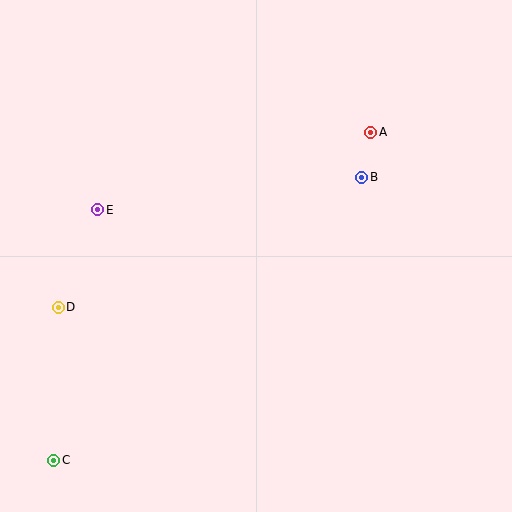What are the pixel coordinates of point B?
Point B is at (362, 177).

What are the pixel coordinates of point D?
Point D is at (58, 307).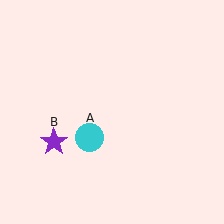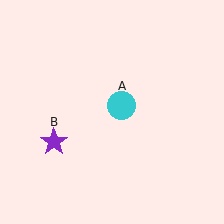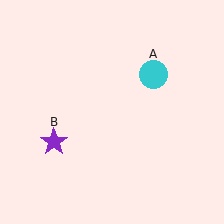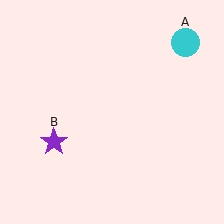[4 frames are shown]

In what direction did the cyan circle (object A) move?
The cyan circle (object A) moved up and to the right.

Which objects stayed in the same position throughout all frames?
Purple star (object B) remained stationary.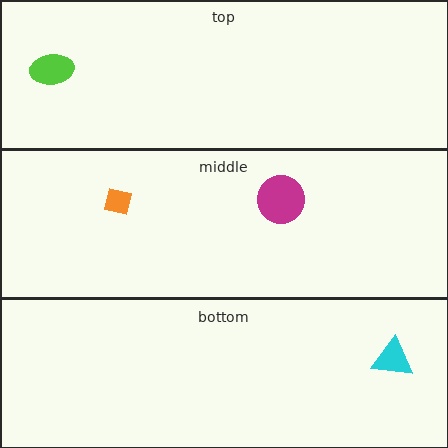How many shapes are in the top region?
1.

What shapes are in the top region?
The lime ellipse.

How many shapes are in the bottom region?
1.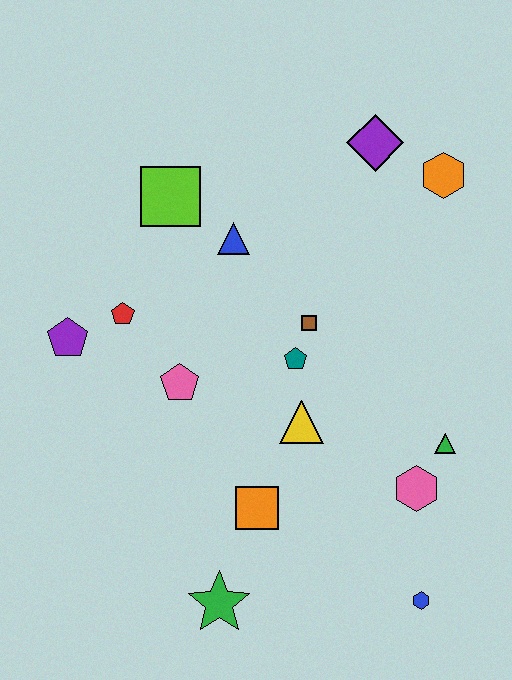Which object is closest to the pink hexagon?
The green triangle is closest to the pink hexagon.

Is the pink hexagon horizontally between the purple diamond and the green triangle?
Yes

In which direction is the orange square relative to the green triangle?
The orange square is to the left of the green triangle.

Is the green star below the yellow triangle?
Yes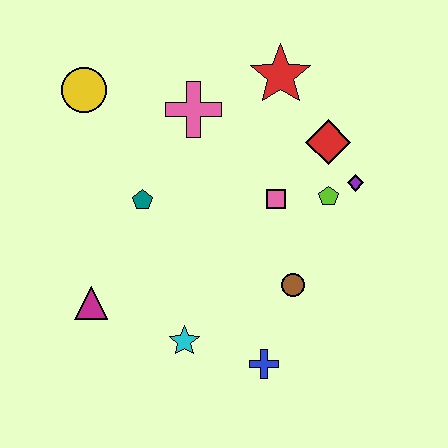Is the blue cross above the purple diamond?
No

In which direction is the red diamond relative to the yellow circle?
The red diamond is to the right of the yellow circle.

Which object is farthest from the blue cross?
The yellow circle is farthest from the blue cross.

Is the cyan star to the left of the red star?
Yes